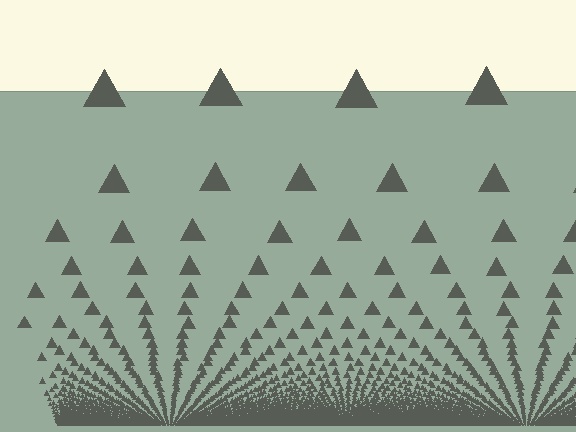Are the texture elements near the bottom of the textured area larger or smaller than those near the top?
Smaller. The gradient is inverted — elements near the bottom are smaller and denser.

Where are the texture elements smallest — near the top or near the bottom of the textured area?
Near the bottom.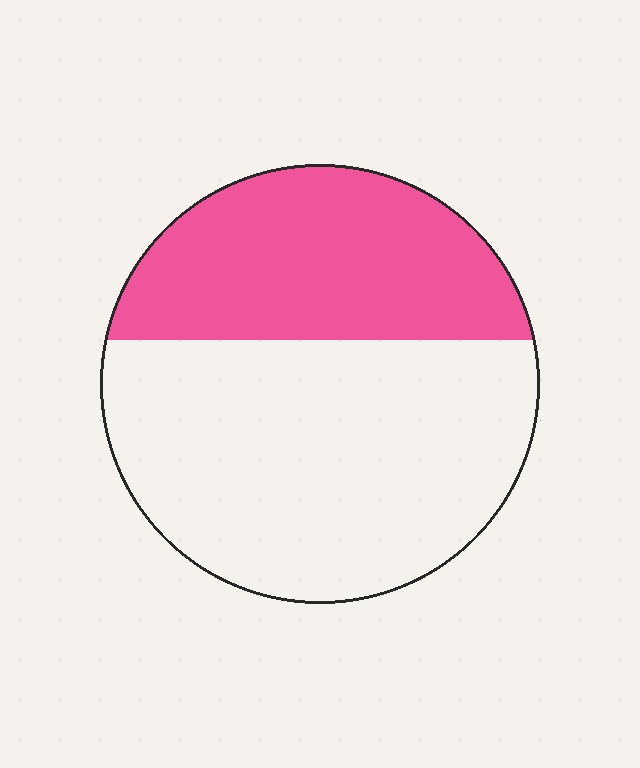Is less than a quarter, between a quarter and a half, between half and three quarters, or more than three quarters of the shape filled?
Between a quarter and a half.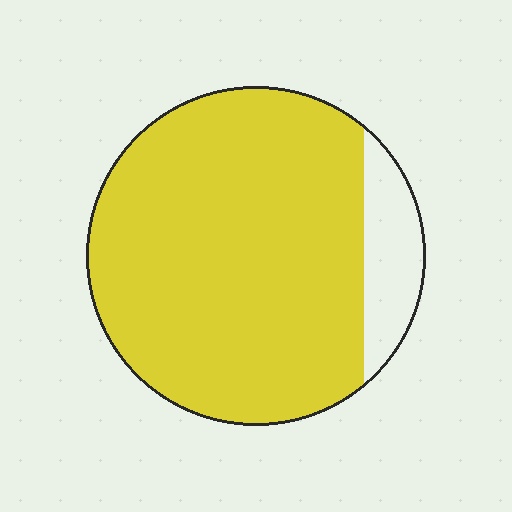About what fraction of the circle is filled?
About seven eighths (7/8).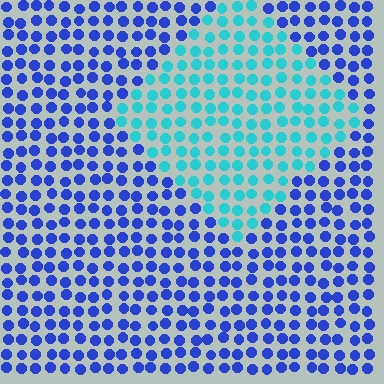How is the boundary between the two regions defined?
The boundary is defined purely by a slight shift in hue (about 50 degrees). Spacing, size, and orientation are identical on both sides.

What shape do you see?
I see a diamond.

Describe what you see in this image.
The image is filled with small blue elements in a uniform arrangement. A diamond-shaped region is visible where the elements are tinted to a slightly different hue, forming a subtle color boundary.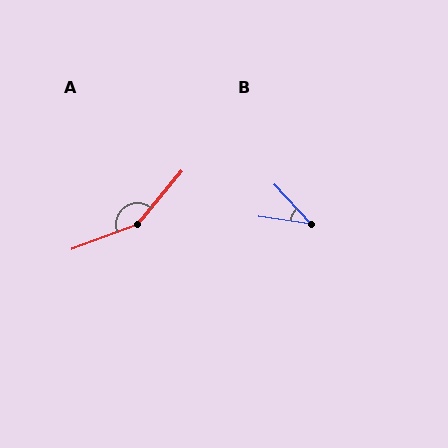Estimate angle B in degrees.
Approximately 39 degrees.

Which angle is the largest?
A, at approximately 150 degrees.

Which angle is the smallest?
B, at approximately 39 degrees.